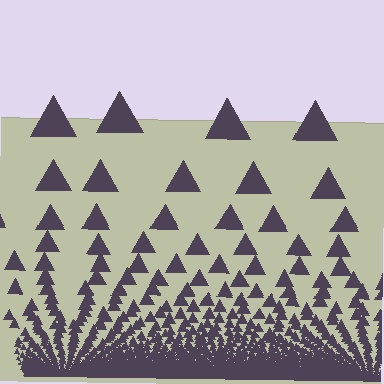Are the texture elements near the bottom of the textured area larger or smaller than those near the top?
Smaller. The gradient is inverted — elements near the bottom are smaller and denser.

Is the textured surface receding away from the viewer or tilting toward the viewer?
The surface appears to tilt toward the viewer. Texture elements get larger and sparser toward the top.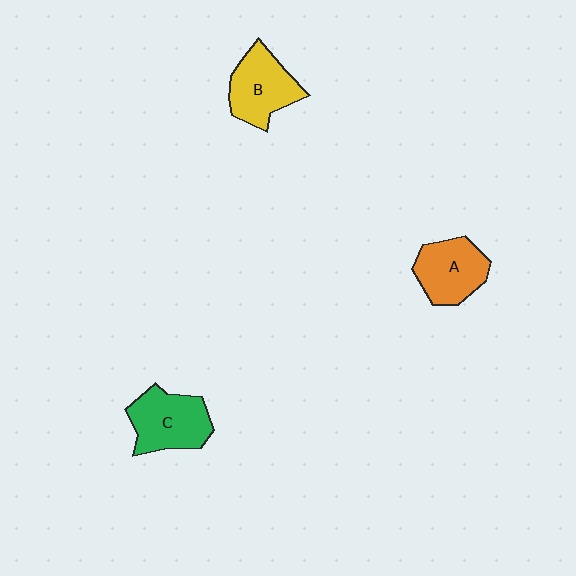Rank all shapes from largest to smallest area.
From largest to smallest: C (green), B (yellow), A (orange).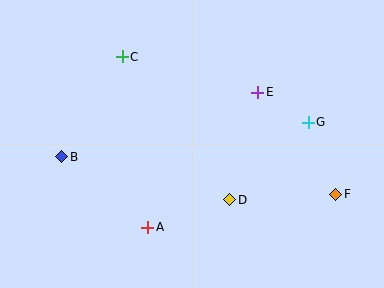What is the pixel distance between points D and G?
The distance between D and G is 110 pixels.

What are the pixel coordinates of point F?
Point F is at (336, 194).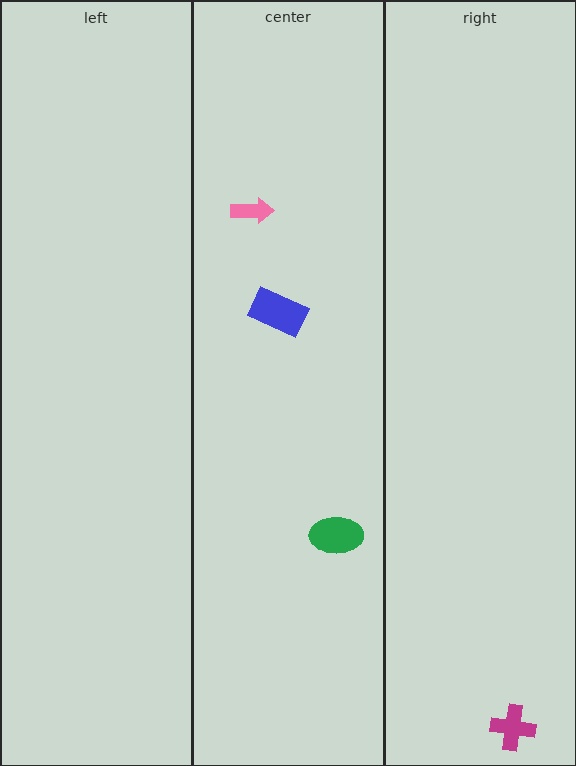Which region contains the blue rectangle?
The center region.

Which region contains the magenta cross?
The right region.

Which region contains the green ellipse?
The center region.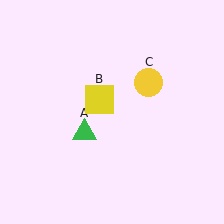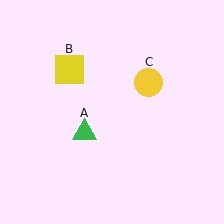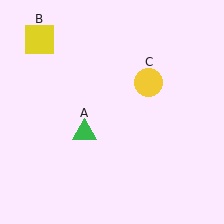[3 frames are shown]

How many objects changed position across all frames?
1 object changed position: yellow square (object B).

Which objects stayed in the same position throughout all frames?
Green triangle (object A) and yellow circle (object C) remained stationary.